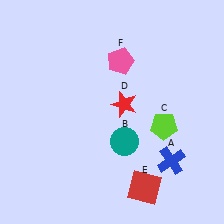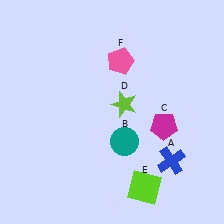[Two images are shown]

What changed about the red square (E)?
In Image 1, E is red. In Image 2, it changed to lime.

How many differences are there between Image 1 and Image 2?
There are 3 differences between the two images.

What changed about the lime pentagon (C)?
In Image 1, C is lime. In Image 2, it changed to magenta.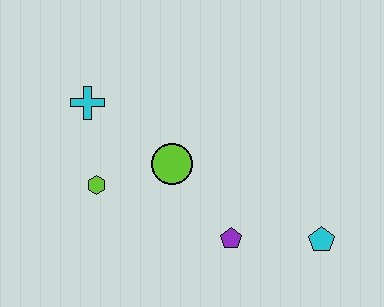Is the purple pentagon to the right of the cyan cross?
Yes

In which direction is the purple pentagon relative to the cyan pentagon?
The purple pentagon is to the left of the cyan pentagon.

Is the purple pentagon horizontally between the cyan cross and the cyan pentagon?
Yes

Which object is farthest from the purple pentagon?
The cyan cross is farthest from the purple pentagon.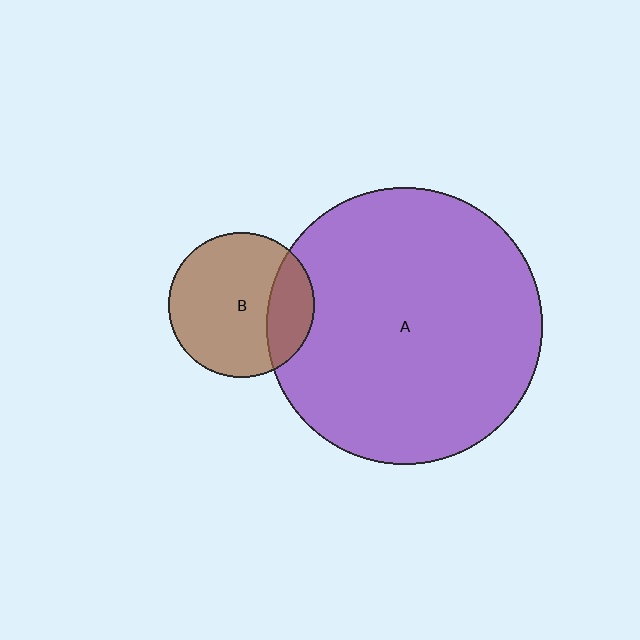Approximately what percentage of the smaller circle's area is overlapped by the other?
Approximately 25%.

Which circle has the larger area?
Circle A (purple).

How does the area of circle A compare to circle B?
Approximately 3.6 times.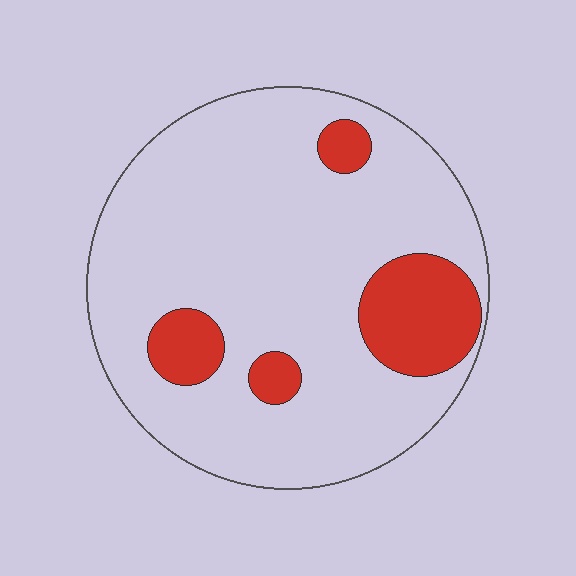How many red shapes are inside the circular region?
4.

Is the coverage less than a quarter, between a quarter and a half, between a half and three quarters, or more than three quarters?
Less than a quarter.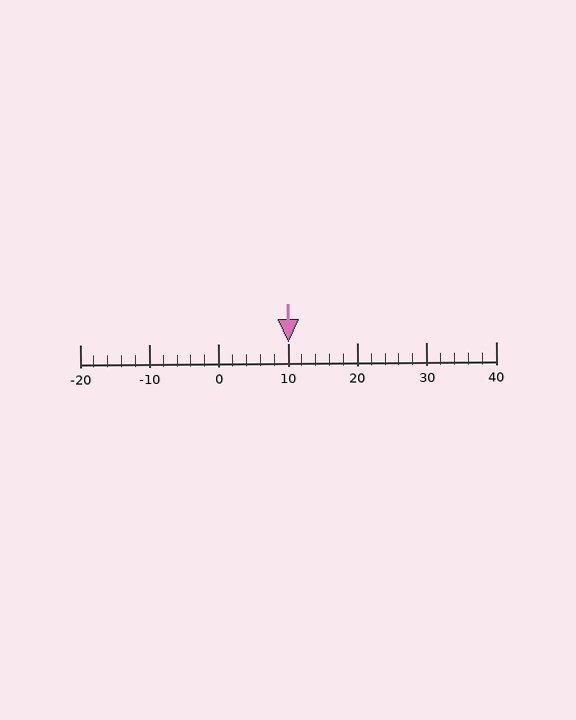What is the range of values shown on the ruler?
The ruler shows values from -20 to 40.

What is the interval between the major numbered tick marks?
The major tick marks are spaced 10 units apart.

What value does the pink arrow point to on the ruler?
The pink arrow points to approximately 10.